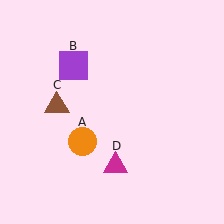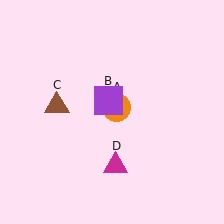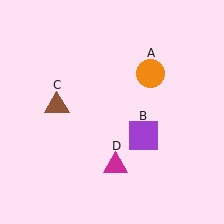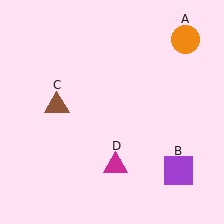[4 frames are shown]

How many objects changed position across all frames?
2 objects changed position: orange circle (object A), purple square (object B).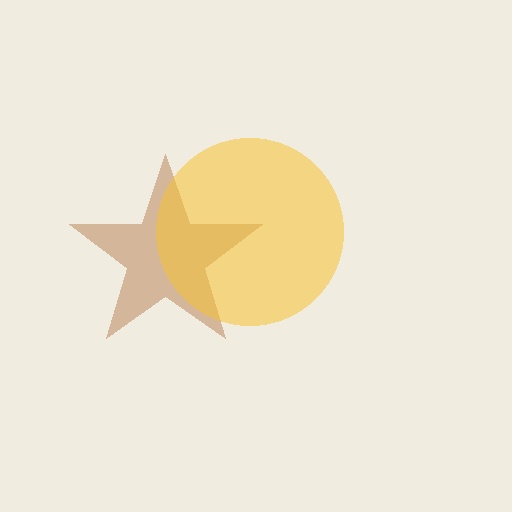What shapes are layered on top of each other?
The layered shapes are: a brown star, a yellow circle.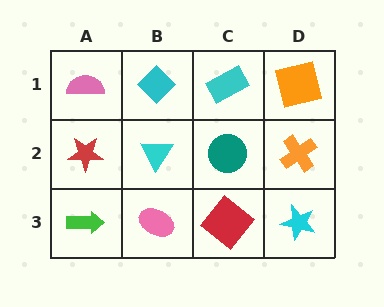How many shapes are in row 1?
4 shapes.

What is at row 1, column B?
A cyan diamond.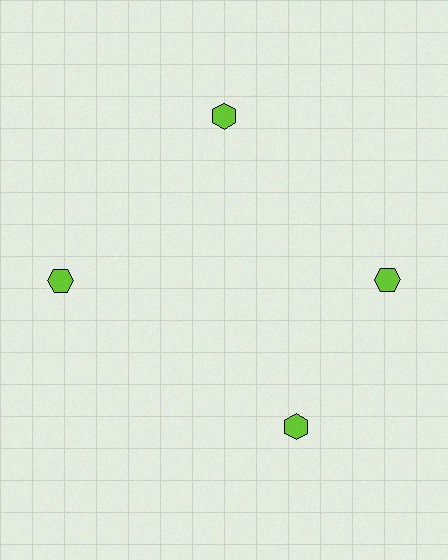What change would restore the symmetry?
The symmetry would be restored by rotating it back into even spacing with its neighbors so that all 4 hexagons sit at equal angles and equal distance from the center.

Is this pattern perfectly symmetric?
No. The 4 lime hexagons are arranged in a ring, but one element near the 6 o'clock position is rotated out of alignment along the ring, breaking the 4-fold rotational symmetry.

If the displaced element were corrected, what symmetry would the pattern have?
It would have 4-fold rotational symmetry — the pattern would map onto itself every 90 degrees.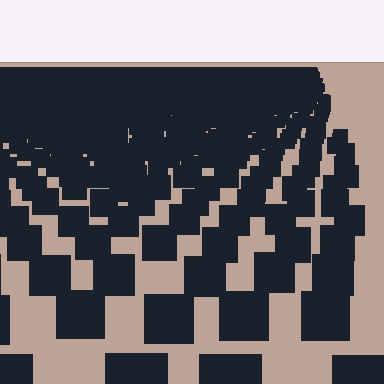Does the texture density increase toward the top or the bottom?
Density increases toward the top.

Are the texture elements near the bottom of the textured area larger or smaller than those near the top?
Larger. Near the bottom, elements are closer to the viewer and appear at a bigger on-screen size.